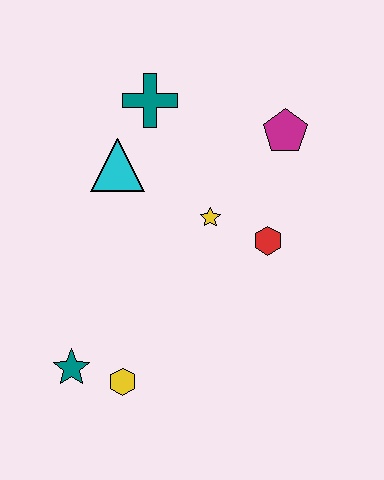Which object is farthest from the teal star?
The magenta pentagon is farthest from the teal star.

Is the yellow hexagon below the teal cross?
Yes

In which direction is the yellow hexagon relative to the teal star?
The yellow hexagon is to the right of the teal star.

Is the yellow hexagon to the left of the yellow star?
Yes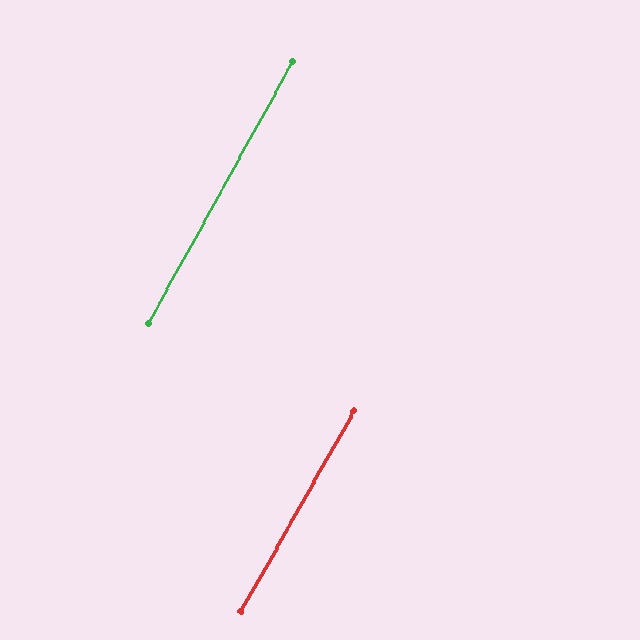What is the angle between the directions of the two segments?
Approximately 0 degrees.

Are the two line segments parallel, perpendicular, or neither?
Parallel — their directions differ by only 0.4°.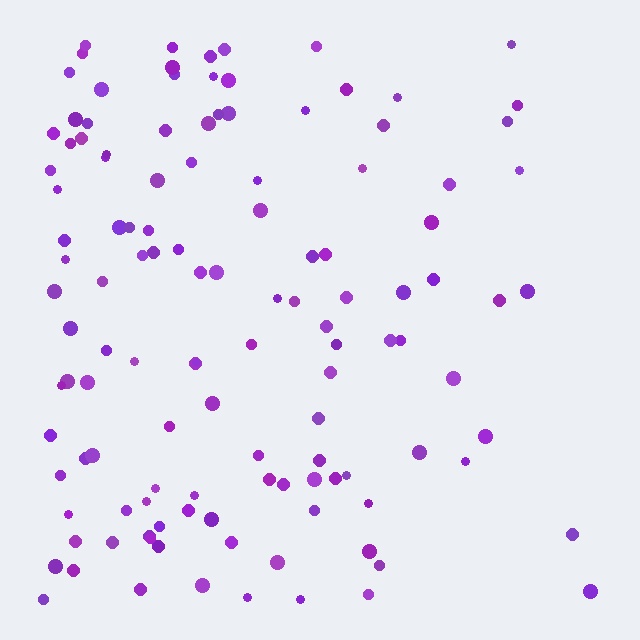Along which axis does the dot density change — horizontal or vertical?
Horizontal.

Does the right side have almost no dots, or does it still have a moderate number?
Still a moderate number, just noticeably fewer than the left.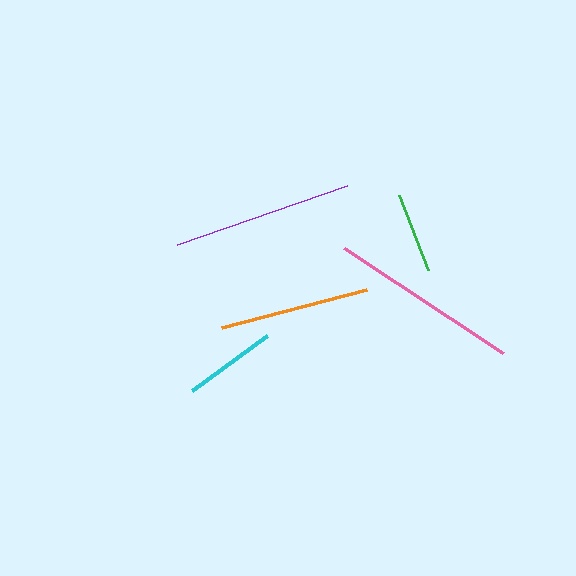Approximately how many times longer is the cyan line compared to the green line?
The cyan line is approximately 1.1 times the length of the green line.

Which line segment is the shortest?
The green line is the shortest at approximately 81 pixels.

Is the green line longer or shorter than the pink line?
The pink line is longer than the green line.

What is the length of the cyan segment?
The cyan segment is approximately 92 pixels long.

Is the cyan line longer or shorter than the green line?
The cyan line is longer than the green line.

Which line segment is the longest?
The pink line is the longest at approximately 190 pixels.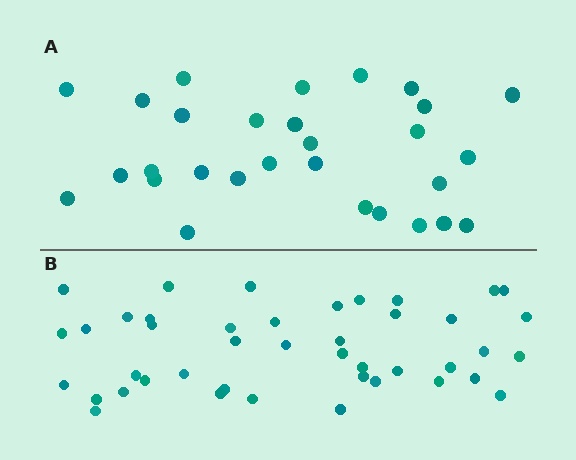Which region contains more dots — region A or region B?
Region B (the bottom region) has more dots.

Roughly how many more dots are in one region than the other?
Region B has approximately 15 more dots than region A.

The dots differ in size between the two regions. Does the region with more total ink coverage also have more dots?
No. Region A has more total ink coverage because its dots are larger, but region B actually contains more individual dots. Total area can be misleading — the number of items is what matters here.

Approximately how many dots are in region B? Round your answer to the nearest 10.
About 40 dots. (The exact count is 43, which rounds to 40.)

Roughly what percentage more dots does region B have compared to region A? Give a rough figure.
About 50% more.